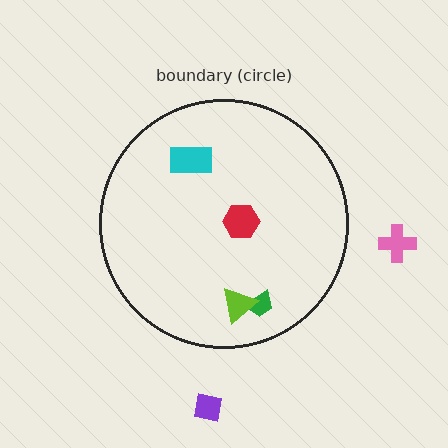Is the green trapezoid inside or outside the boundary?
Inside.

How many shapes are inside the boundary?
4 inside, 2 outside.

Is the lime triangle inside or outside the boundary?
Inside.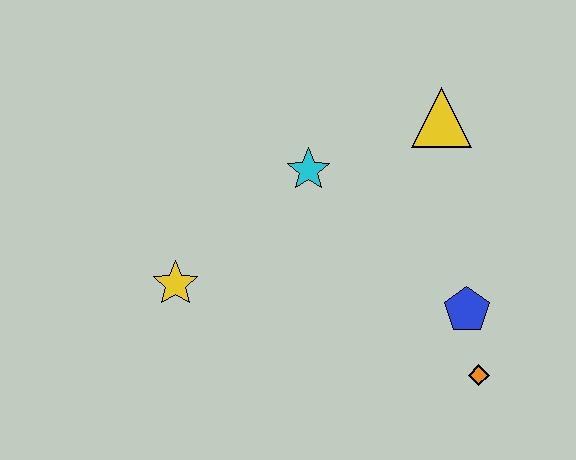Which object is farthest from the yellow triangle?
The yellow star is farthest from the yellow triangle.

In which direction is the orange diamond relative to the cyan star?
The orange diamond is below the cyan star.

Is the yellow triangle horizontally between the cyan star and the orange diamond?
Yes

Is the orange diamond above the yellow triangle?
No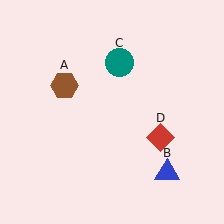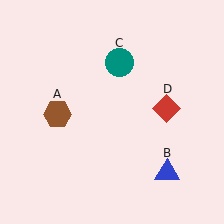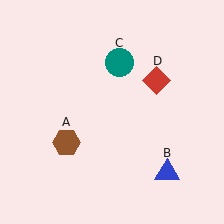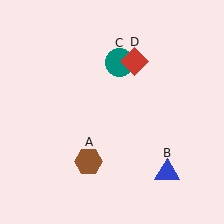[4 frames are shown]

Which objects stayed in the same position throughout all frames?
Blue triangle (object B) and teal circle (object C) remained stationary.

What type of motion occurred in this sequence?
The brown hexagon (object A), red diamond (object D) rotated counterclockwise around the center of the scene.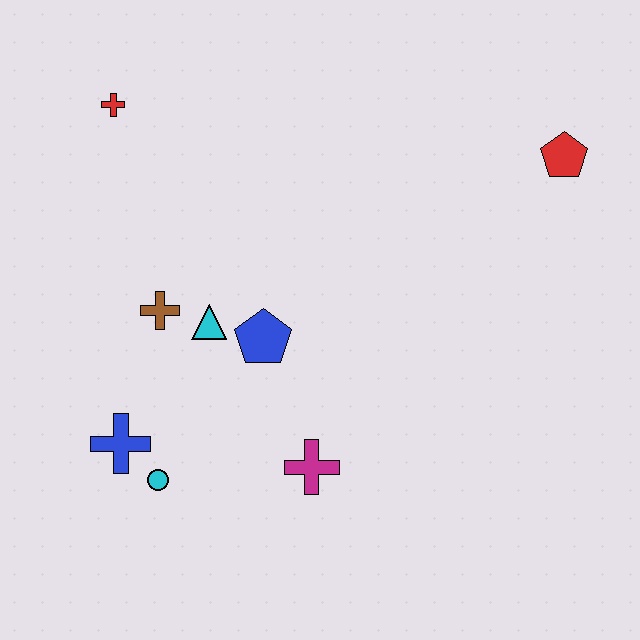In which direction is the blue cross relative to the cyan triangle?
The blue cross is below the cyan triangle.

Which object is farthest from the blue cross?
The red pentagon is farthest from the blue cross.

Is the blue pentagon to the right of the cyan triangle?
Yes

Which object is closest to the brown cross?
The cyan triangle is closest to the brown cross.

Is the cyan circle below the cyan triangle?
Yes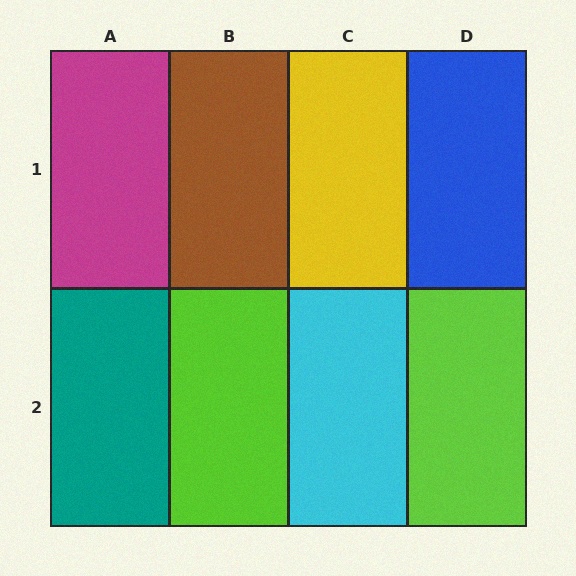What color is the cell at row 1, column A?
Magenta.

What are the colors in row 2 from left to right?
Teal, lime, cyan, lime.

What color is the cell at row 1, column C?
Yellow.